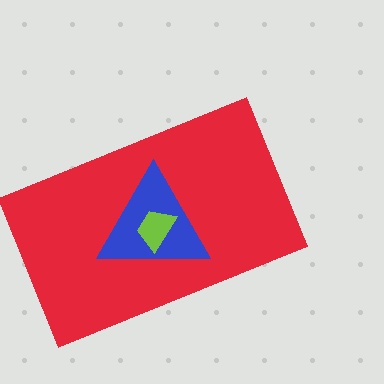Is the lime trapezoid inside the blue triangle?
Yes.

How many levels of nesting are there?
3.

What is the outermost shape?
The red rectangle.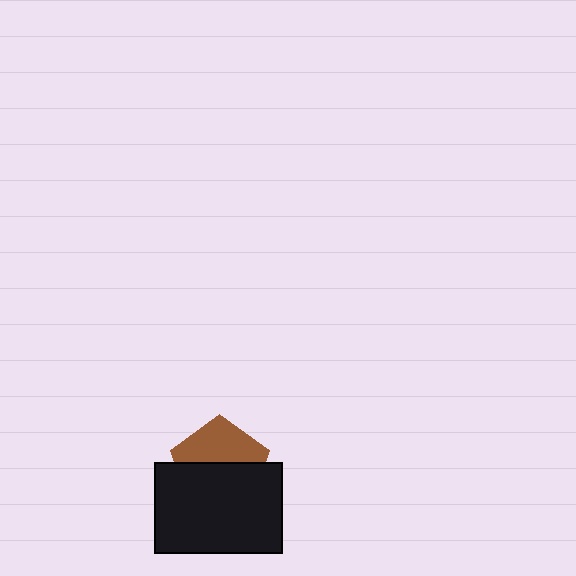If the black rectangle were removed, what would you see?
You would see the complete brown pentagon.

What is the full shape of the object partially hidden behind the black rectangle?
The partially hidden object is a brown pentagon.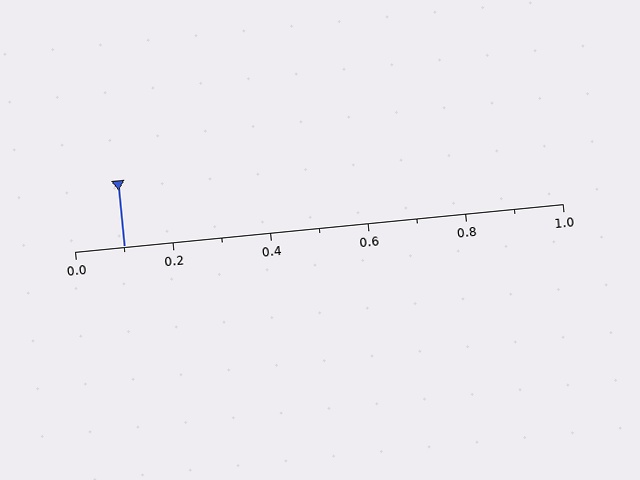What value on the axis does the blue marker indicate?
The marker indicates approximately 0.1.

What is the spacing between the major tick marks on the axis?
The major ticks are spaced 0.2 apart.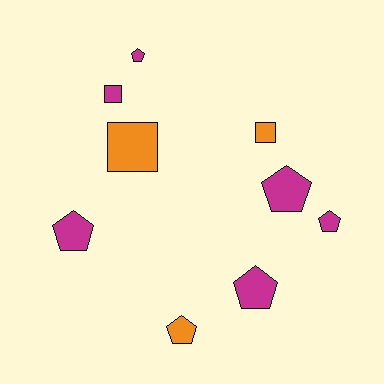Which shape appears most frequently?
Pentagon, with 6 objects.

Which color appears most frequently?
Magenta, with 6 objects.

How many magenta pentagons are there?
There are 5 magenta pentagons.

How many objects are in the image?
There are 9 objects.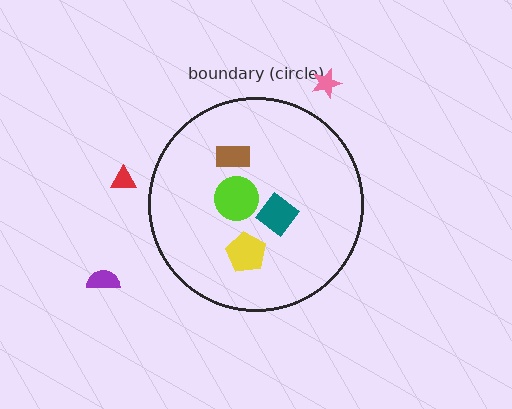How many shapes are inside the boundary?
4 inside, 3 outside.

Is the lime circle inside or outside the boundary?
Inside.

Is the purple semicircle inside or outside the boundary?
Outside.